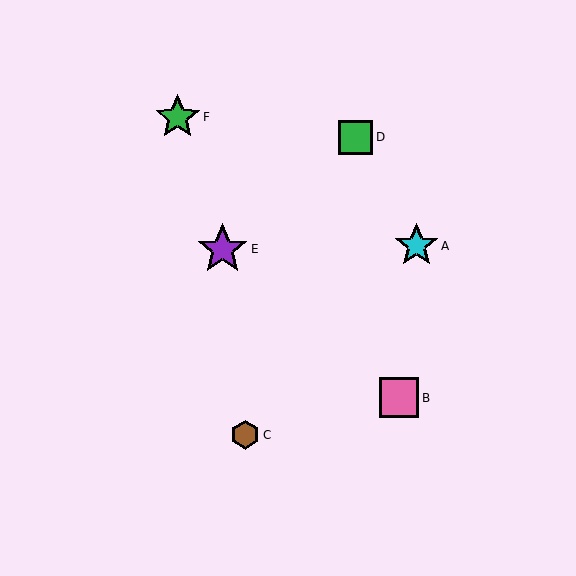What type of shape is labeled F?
Shape F is a green star.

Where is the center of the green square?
The center of the green square is at (356, 137).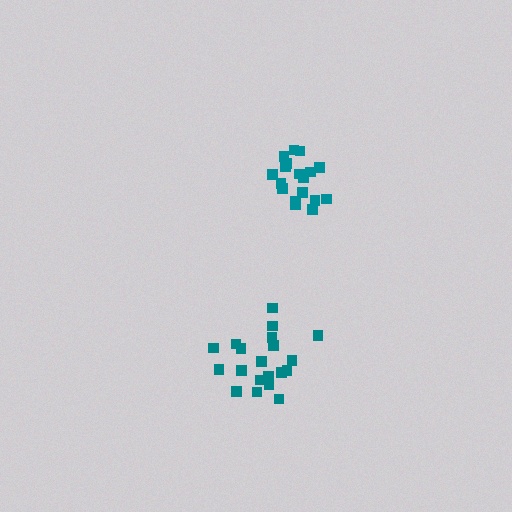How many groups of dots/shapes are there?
There are 2 groups.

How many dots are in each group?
Group 1: 20 dots, Group 2: 18 dots (38 total).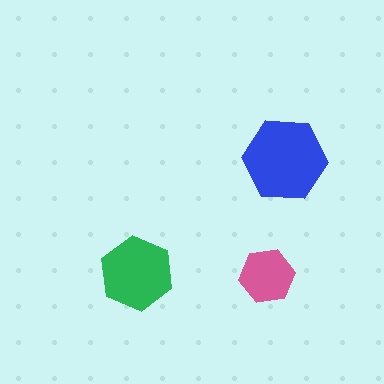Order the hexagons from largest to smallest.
the blue one, the green one, the pink one.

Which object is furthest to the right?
The blue hexagon is rightmost.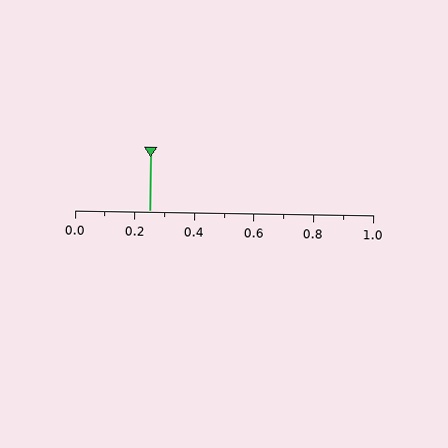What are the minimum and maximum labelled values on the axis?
The axis runs from 0.0 to 1.0.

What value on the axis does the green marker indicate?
The marker indicates approximately 0.25.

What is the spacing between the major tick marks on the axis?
The major ticks are spaced 0.2 apart.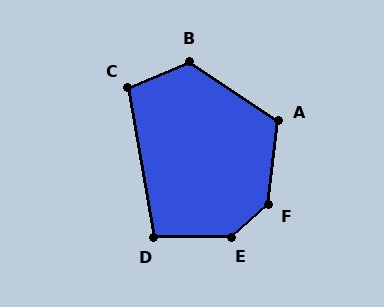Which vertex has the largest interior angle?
E, at approximately 140 degrees.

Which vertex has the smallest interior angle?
D, at approximately 100 degrees.